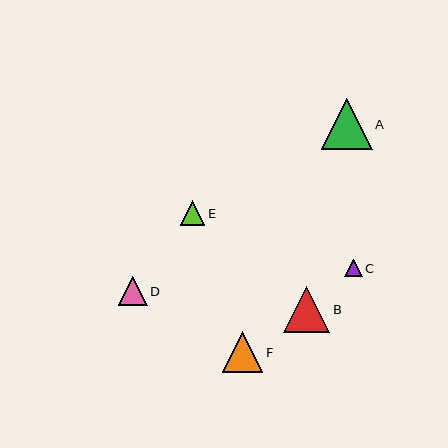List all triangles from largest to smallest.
From largest to smallest: A, B, F, D, E, C.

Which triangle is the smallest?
Triangle C is the smallest with a size of approximately 17 pixels.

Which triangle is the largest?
Triangle A is the largest with a size of approximately 51 pixels.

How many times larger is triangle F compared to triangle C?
Triangle F is approximately 2.4 times the size of triangle C.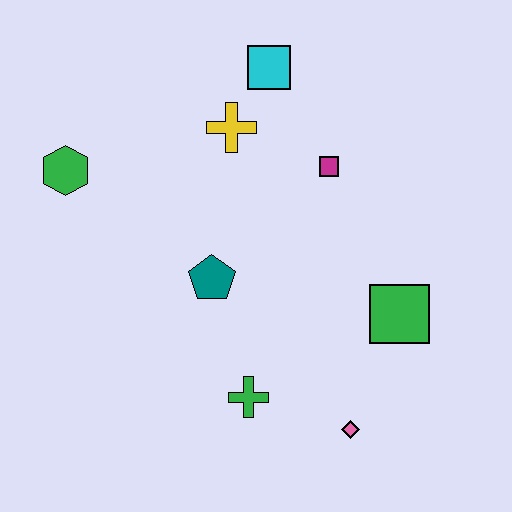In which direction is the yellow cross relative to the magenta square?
The yellow cross is to the left of the magenta square.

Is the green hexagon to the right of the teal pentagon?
No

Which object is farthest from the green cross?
The cyan square is farthest from the green cross.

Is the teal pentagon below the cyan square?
Yes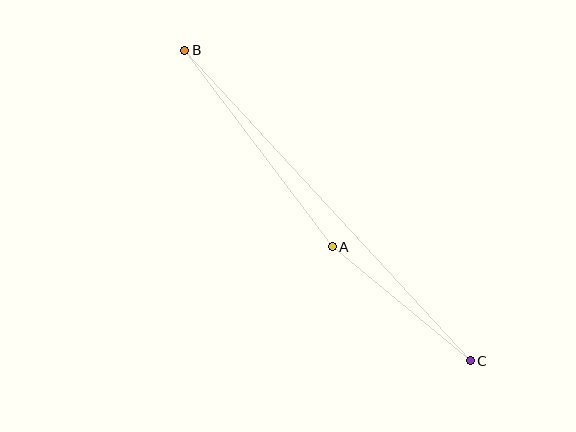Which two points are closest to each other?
Points A and C are closest to each other.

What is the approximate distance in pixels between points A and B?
The distance between A and B is approximately 246 pixels.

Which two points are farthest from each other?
Points B and C are farthest from each other.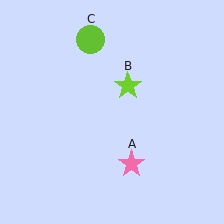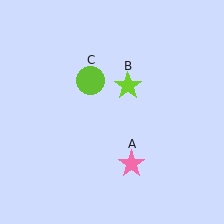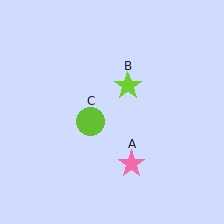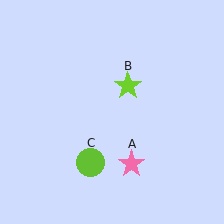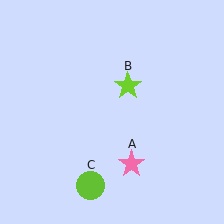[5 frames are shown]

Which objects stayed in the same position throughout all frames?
Pink star (object A) and lime star (object B) remained stationary.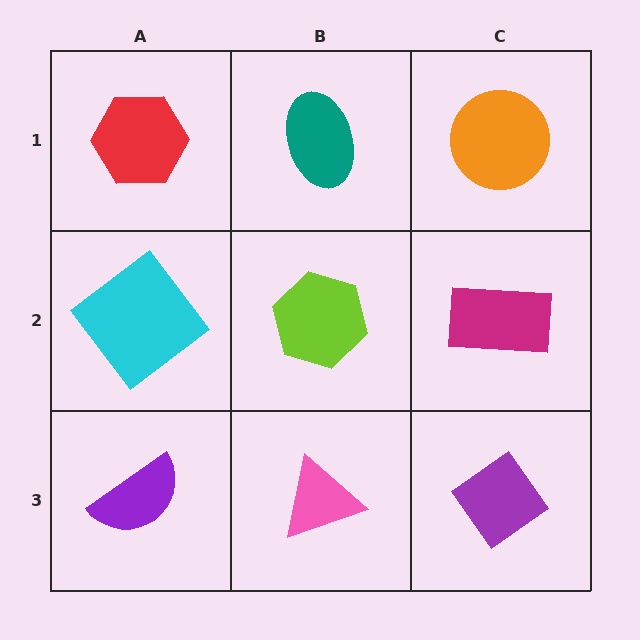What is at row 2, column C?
A magenta rectangle.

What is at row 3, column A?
A purple semicircle.